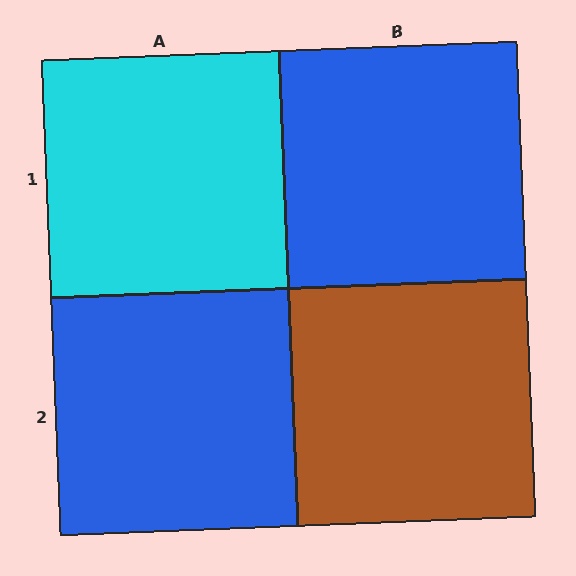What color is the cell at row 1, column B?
Blue.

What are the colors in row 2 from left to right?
Blue, brown.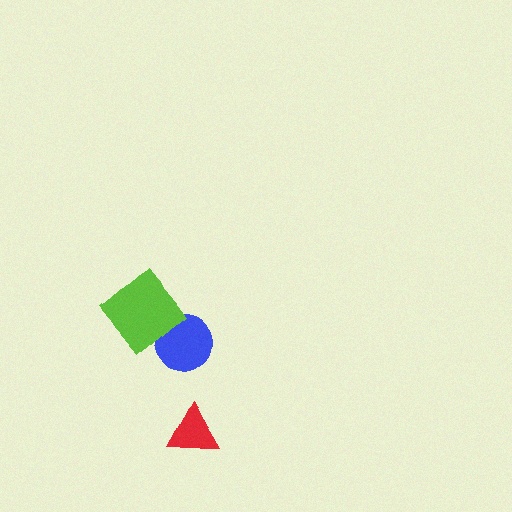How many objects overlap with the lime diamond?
1 object overlaps with the lime diamond.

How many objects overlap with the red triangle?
0 objects overlap with the red triangle.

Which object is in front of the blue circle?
The lime diamond is in front of the blue circle.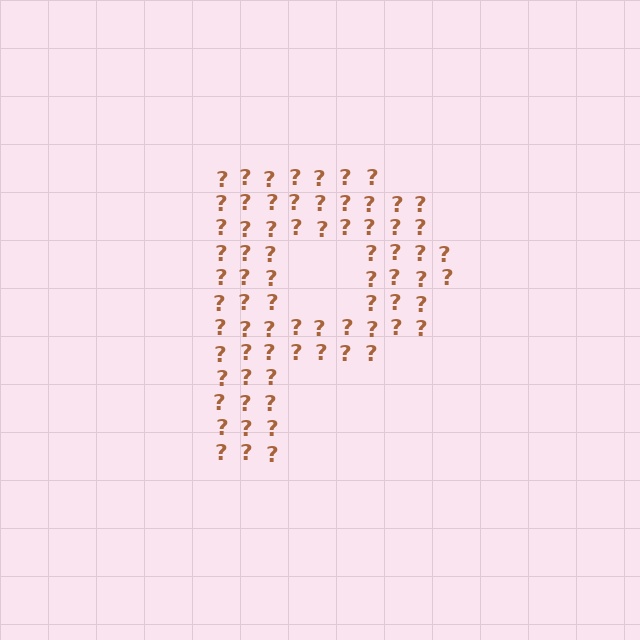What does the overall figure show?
The overall figure shows the letter P.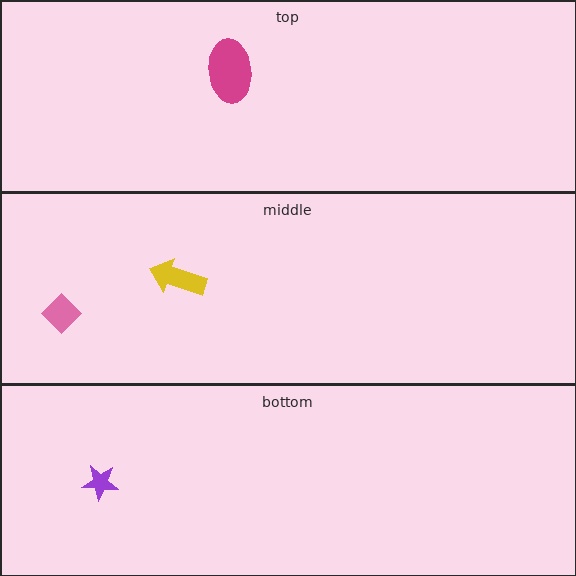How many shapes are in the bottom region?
1.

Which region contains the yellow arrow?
The middle region.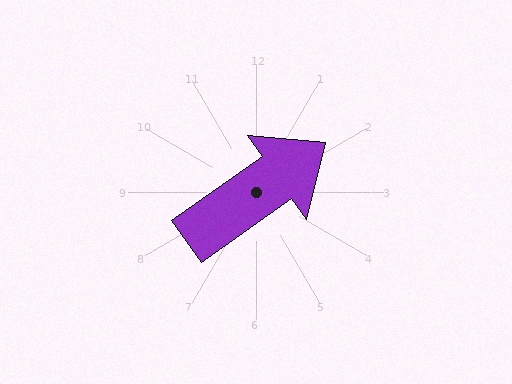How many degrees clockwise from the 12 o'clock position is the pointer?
Approximately 55 degrees.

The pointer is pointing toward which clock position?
Roughly 2 o'clock.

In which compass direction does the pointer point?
Northeast.